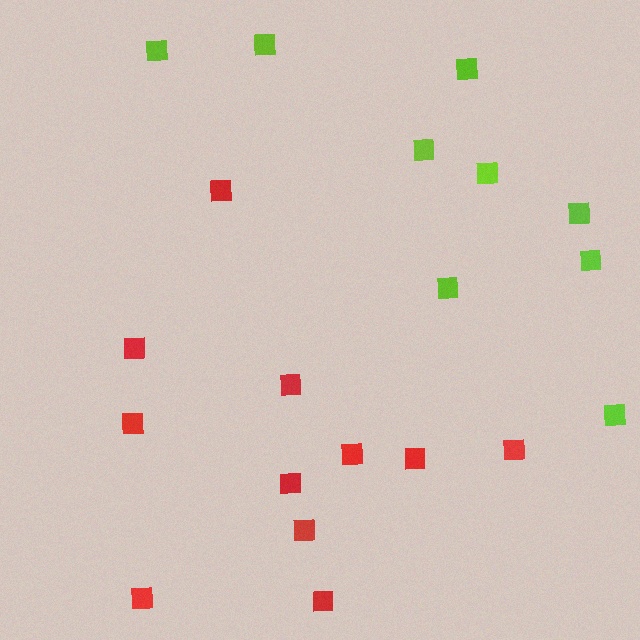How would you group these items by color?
There are 2 groups: one group of lime squares (9) and one group of red squares (11).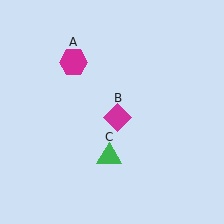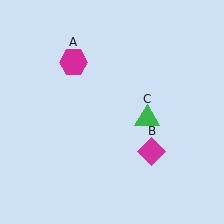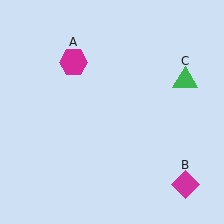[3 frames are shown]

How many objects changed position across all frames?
2 objects changed position: magenta diamond (object B), green triangle (object C).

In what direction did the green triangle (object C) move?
The green triangle (object C) moved up and to the right.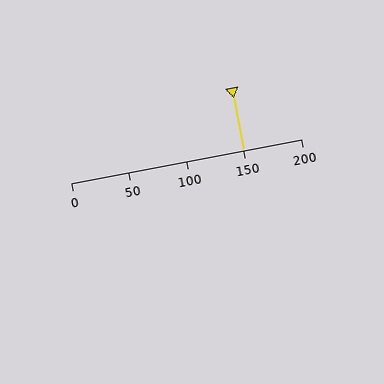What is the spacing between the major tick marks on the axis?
The major ticks are spaced 50 apart.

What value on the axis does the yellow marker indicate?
The marker indicates approximately 150.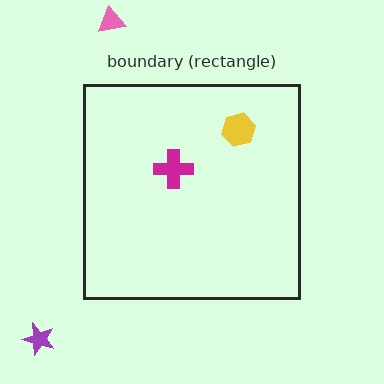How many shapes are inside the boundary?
2 inside, 2 outside.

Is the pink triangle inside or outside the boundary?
Outside.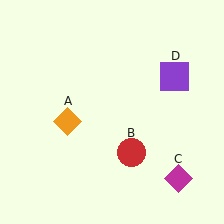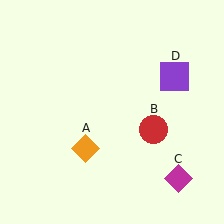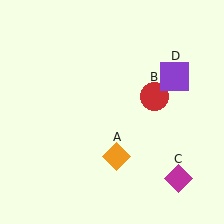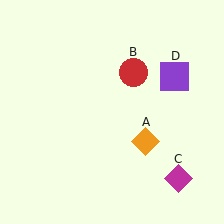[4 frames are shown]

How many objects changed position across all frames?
2 objects changed position: orange diamond (object A), red circle (object B).